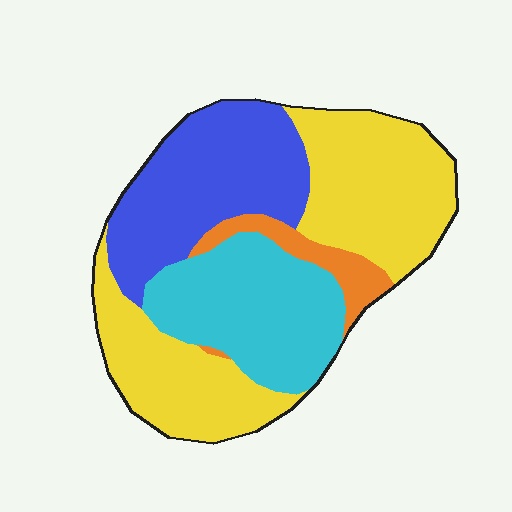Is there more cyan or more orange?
Cyan.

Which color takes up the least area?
Orange, at roughly 5%.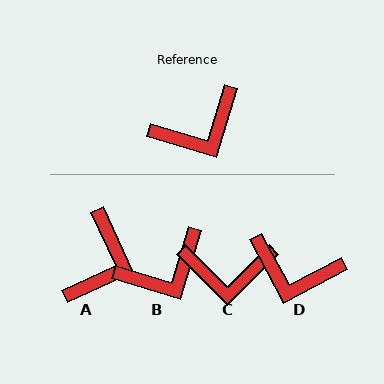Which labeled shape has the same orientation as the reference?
B.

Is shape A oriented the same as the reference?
No, it is off by about 41 degrees.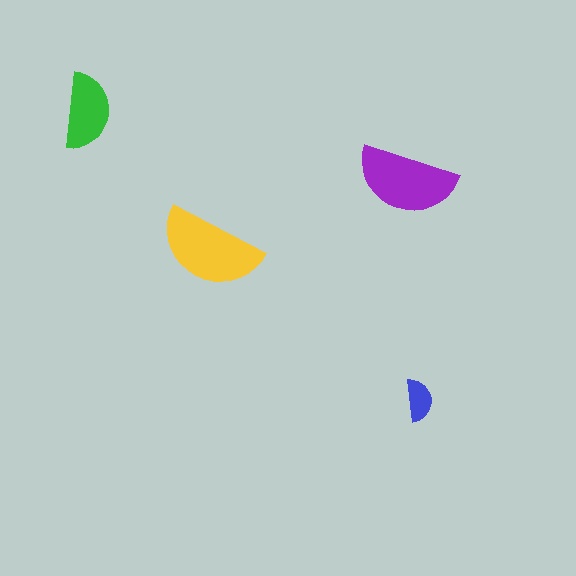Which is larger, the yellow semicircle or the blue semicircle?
The yellow one.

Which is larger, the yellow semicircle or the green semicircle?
The yellow one.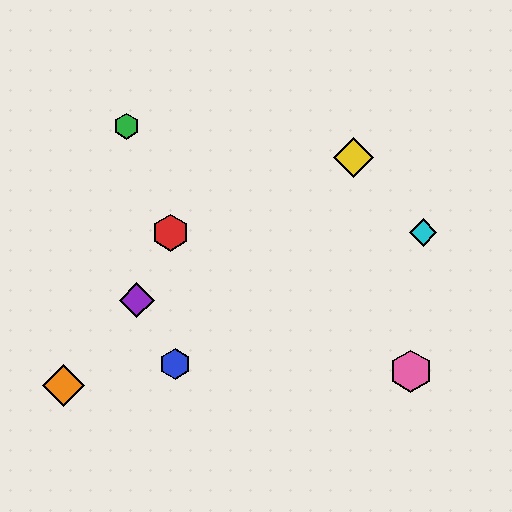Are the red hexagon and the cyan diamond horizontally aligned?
Yes, both are at y≈233.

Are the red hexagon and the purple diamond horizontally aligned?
No, the red hexagon is at y≈233 and the purple diamond is at y≈300.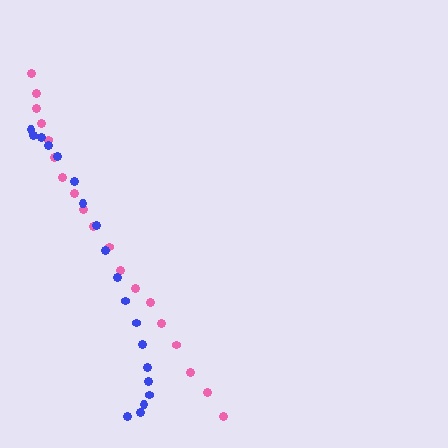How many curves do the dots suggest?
There are 2 distinct paths.